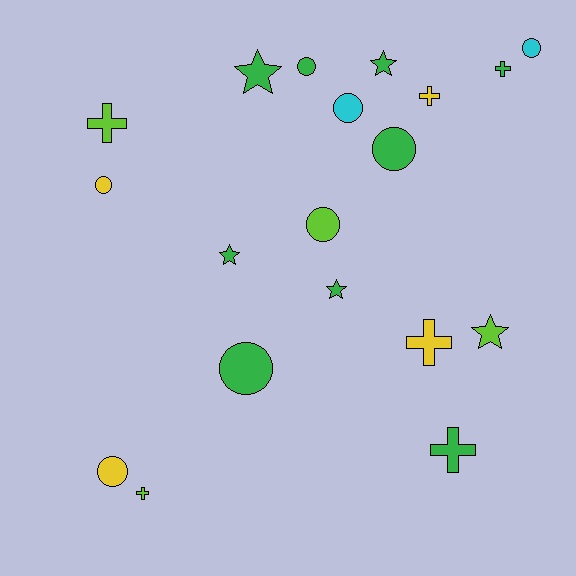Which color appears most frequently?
Green, with 9 objects.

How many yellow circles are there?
There are 2 yellow circles.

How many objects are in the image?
There are 19 objects.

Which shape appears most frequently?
Circle, with 8 objects.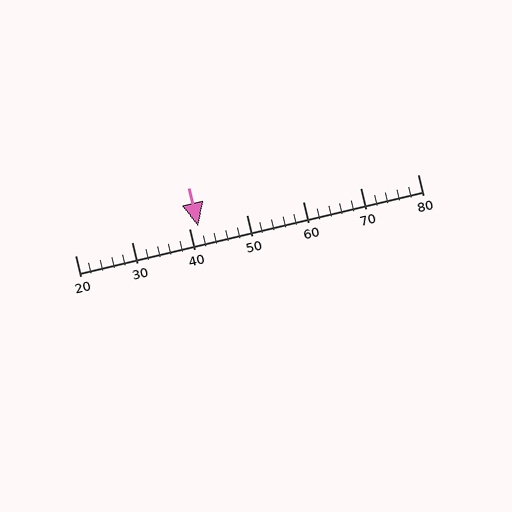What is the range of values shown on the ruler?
The ruler shows values from 20 to 80.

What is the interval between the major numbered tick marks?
The major tick marks are spaced 10 units apart.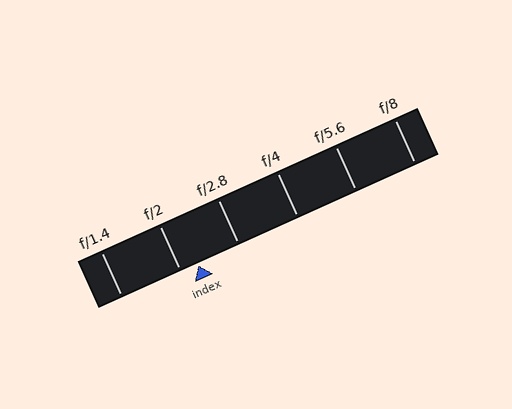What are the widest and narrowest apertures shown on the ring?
The widest aperture shown is f/1.4 and the narrowest is f/8.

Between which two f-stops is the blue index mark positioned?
The index mark is between f/2 and f/2.8.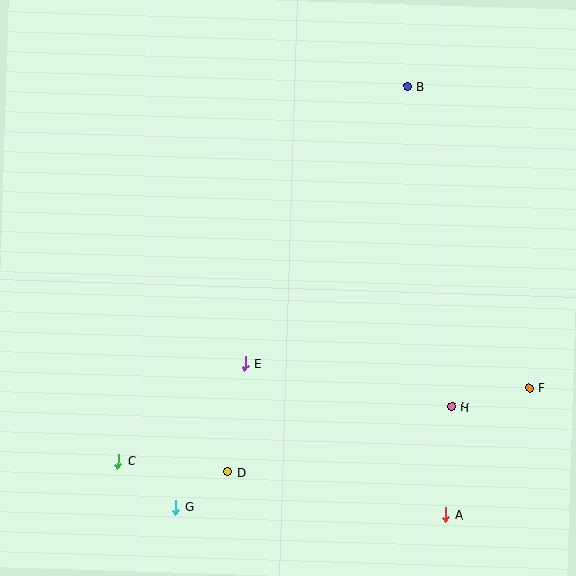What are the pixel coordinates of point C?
Point C is at (119, 461).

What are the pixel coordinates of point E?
Point E is at (245, 364).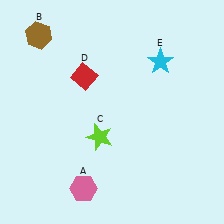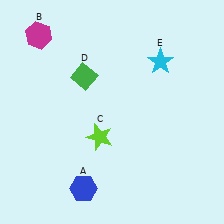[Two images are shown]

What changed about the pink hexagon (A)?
In Image 1, A is pink. In Image 2, it changed to blue.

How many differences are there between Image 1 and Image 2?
There are 3 differences between the two images.